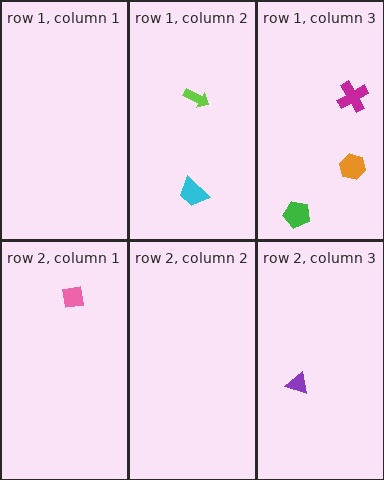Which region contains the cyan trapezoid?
The row 1, column 2 region.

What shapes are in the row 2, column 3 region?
The purple triangle.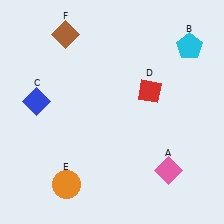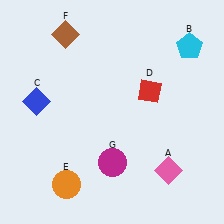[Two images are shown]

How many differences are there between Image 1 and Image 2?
There is 1 difference between the two images.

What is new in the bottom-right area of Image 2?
A magenta circle (G) was added in the bottom-right area of Image 2.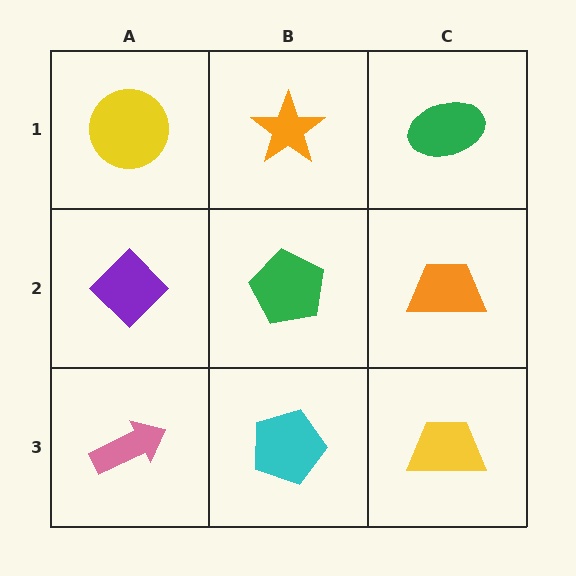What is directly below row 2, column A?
A pink arrow.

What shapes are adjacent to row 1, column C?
An orange trapezoid (row 2, column C), an orange star (row 1, column B).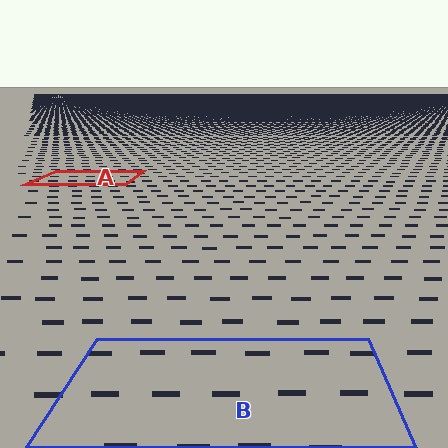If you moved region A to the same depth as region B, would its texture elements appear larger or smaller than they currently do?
They would appear larger. At a closer depth, the same texture elements are projected at a bigger on-screen size.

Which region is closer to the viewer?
Region B is closer. The texture elements there are larger and more spread out.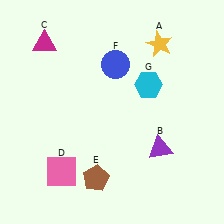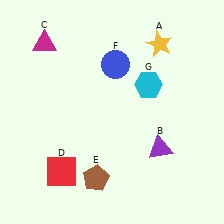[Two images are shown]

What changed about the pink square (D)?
In Image 1, D is pink. In Image 2, it changed to red.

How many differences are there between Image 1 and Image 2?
There is 1 difference between the two images.